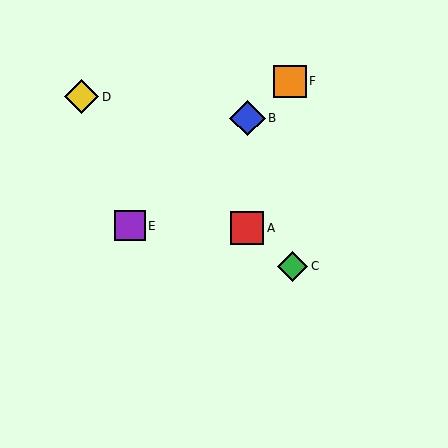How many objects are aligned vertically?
2 objects (A, B) are aligned vertically.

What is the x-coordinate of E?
Object E is at x≈130.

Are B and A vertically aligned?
Yes, both are at x≈247.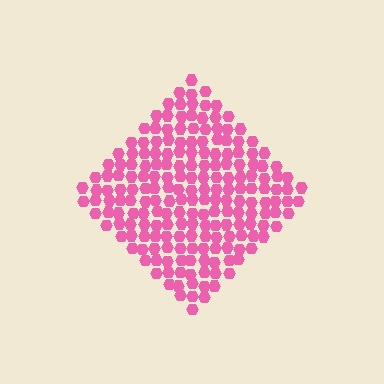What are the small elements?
The small elements are hexagons.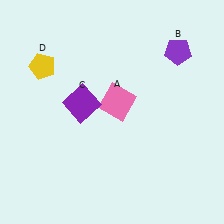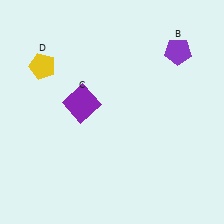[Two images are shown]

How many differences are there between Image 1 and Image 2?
There is 1 difference between the two images.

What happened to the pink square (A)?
The pink square (A) was removed in Image 2. It was in the top-right area of Image 1.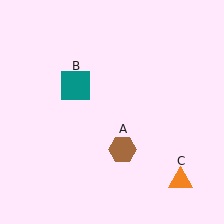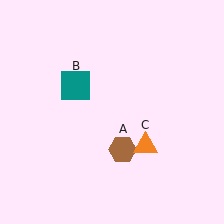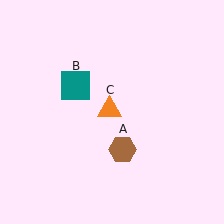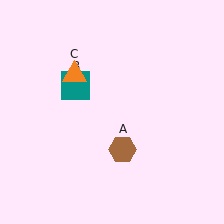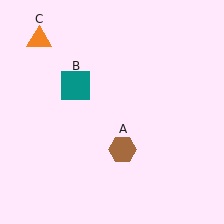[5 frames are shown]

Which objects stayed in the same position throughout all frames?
Brown hexagon (object A) and teal square (object B) remained stationary.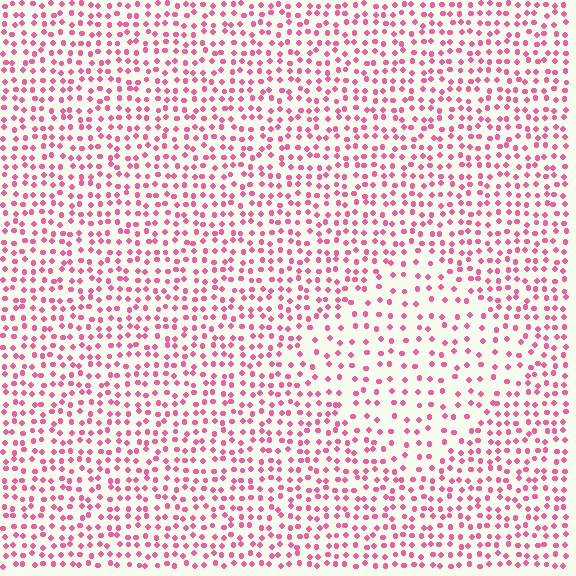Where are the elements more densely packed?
The elements are more densely packed outside the diamond boundary.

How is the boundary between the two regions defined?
The boundary is defined by a change in element density (approximately 1.8x ratio). All elements are the same color, size, and shape.